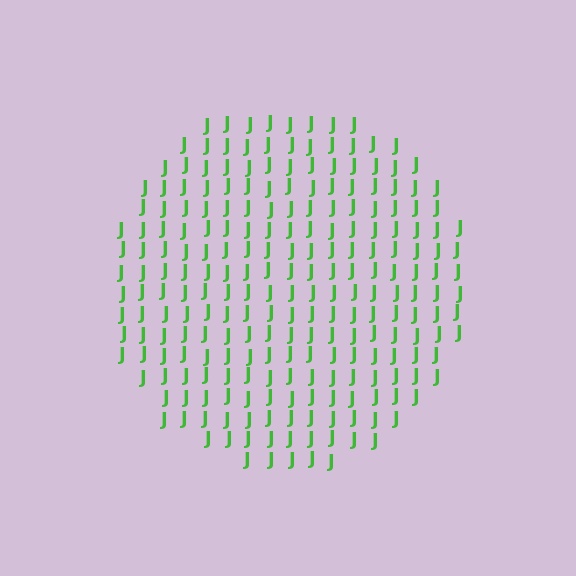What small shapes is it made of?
It is made of small letter J's.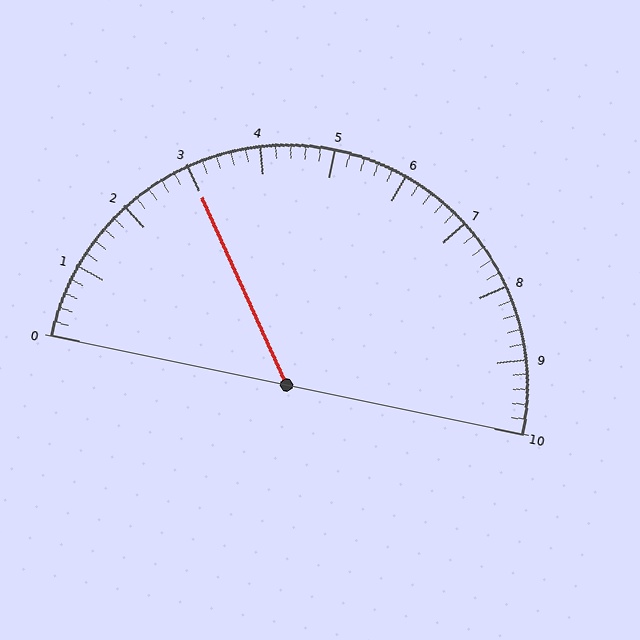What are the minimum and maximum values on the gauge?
The gauge ranges from 0 to 10.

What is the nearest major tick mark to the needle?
The nearest major tick mark is 3.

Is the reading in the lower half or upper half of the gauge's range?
The reading is in the lower half of the range (0 to 10).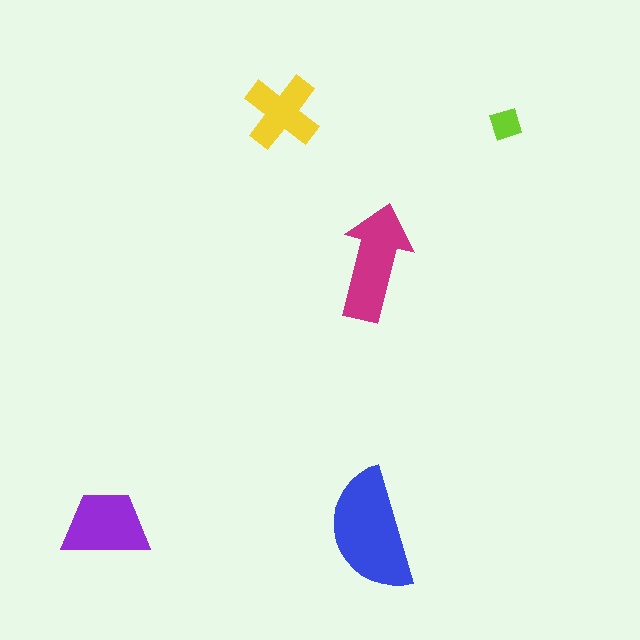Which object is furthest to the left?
The purple trapezoid is leftmost.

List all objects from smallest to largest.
The lime diamond, the yellow cross, the purple trapezoid, the magenta arrow, the blue semicircle.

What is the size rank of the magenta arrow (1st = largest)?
2nd.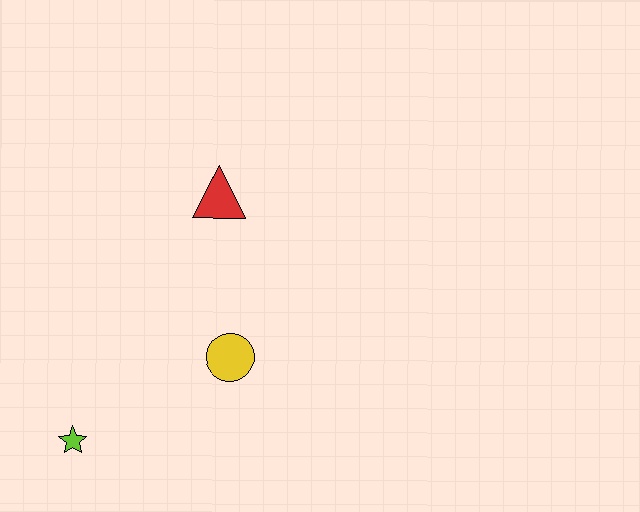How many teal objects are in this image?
There are no teal objects.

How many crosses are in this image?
There are no crosses.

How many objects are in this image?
There are 3 objects.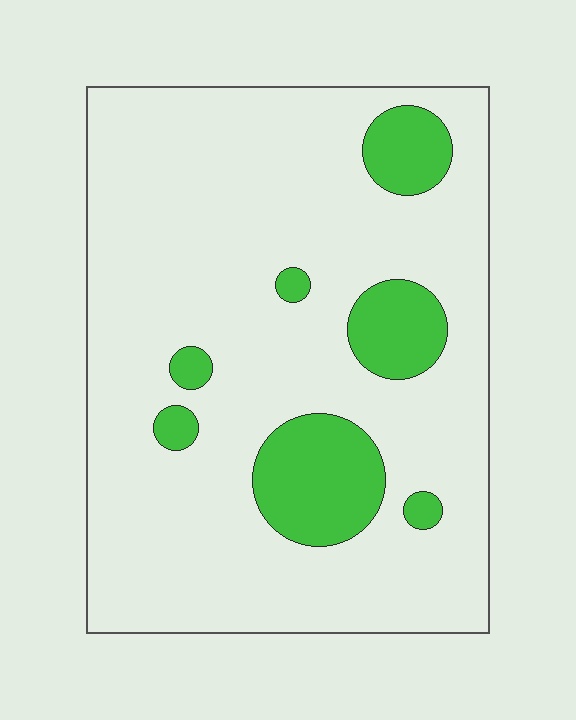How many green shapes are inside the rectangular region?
7.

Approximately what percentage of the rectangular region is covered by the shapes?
Approximately 15%.